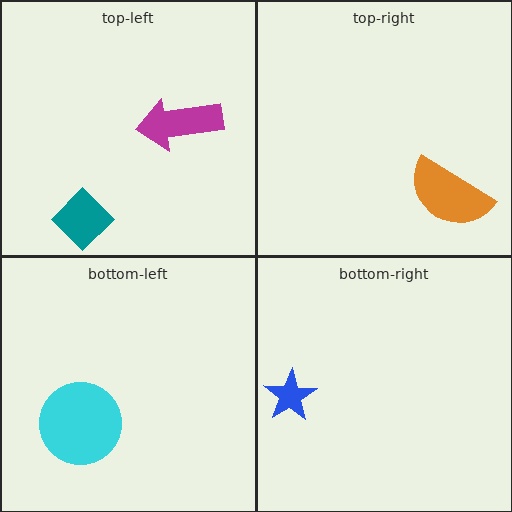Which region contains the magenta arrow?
The top-left region.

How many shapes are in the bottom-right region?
1.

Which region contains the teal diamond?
The top-left region.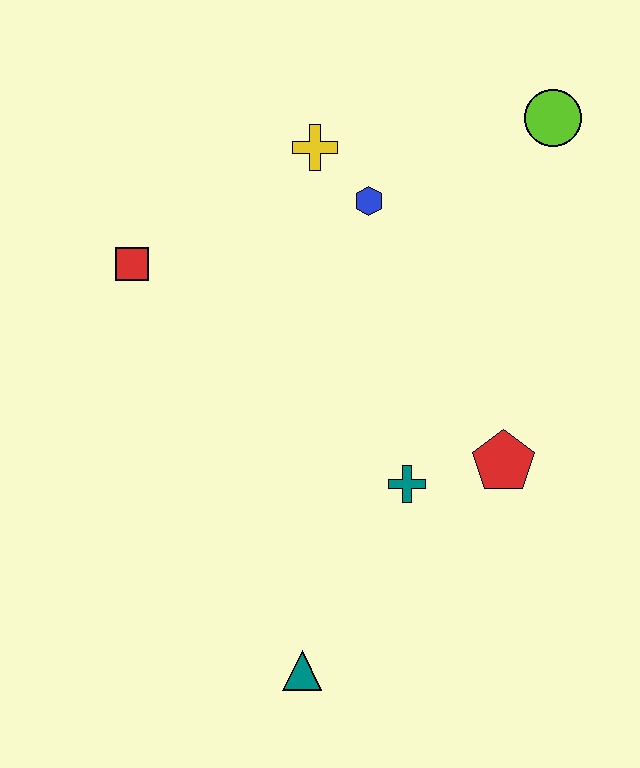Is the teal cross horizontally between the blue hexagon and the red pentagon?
Yes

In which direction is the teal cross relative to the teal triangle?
The teal cross is above the teal triangle.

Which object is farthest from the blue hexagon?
The teal triangle is farthest from the blue hexagon.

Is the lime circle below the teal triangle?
No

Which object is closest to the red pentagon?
The teal cross is closest to the red pentagon.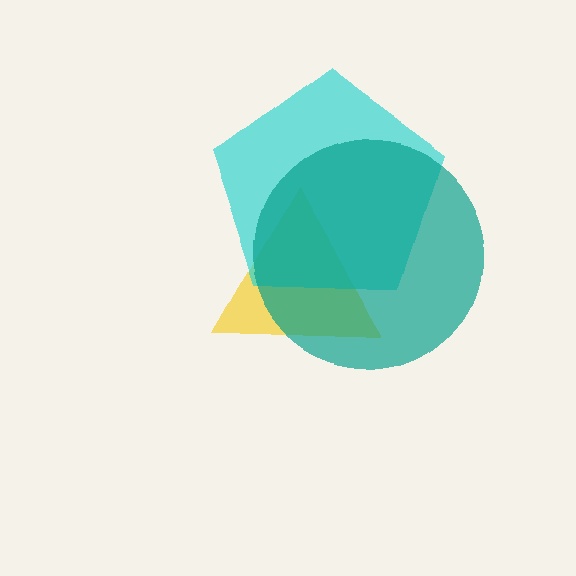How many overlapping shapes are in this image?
There are 3 overlapping shapes in the image.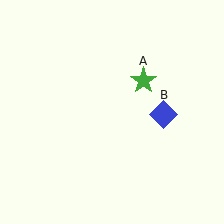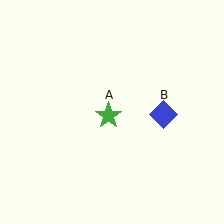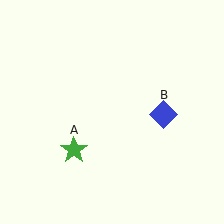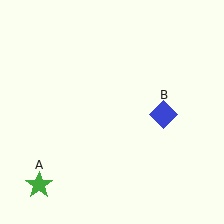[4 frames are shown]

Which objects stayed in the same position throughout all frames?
Blue diamond (object B) remained stationary.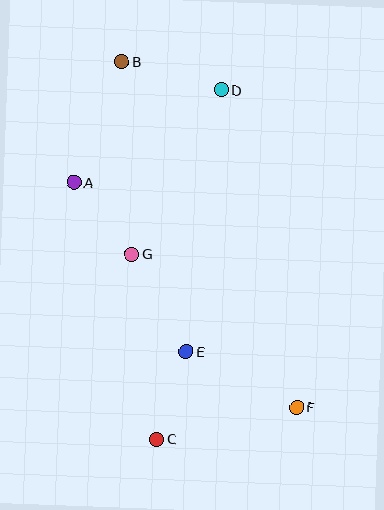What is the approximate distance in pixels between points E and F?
The distance between E and F is approximately 123 pixels.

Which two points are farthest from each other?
Points B and F are farthest from each other.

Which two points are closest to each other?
Points A and G are closest to each other.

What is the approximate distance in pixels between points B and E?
The distance between B and E is approximately 297 pixels.